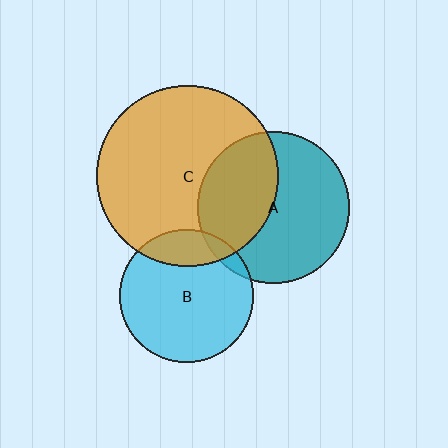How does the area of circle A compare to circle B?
Approximately 1.3 times.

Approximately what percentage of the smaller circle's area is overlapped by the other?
Approximately 40%.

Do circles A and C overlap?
Yes.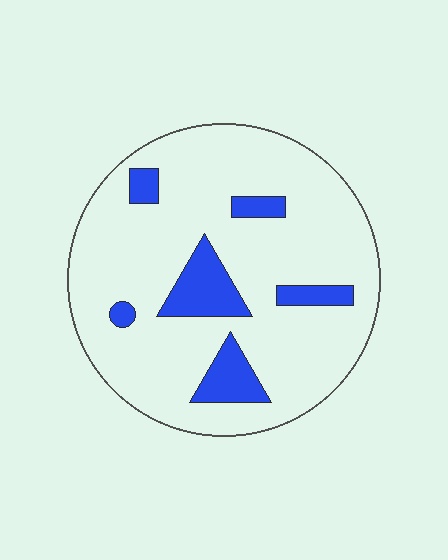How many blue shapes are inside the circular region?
6.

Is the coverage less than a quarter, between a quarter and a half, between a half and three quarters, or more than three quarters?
Less than a quarter.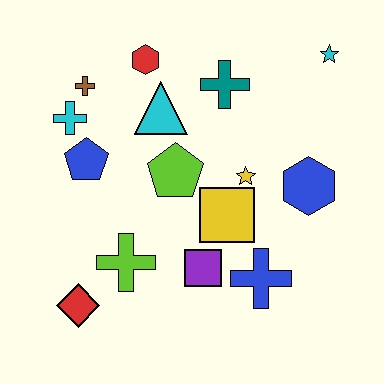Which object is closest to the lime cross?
The red diamond is closest to the lime cross.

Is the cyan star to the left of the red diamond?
No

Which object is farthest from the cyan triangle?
The red diamond is farthest from the cyan triangle.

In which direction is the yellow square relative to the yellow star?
The yellow square is below the yellow star.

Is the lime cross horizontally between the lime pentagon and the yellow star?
No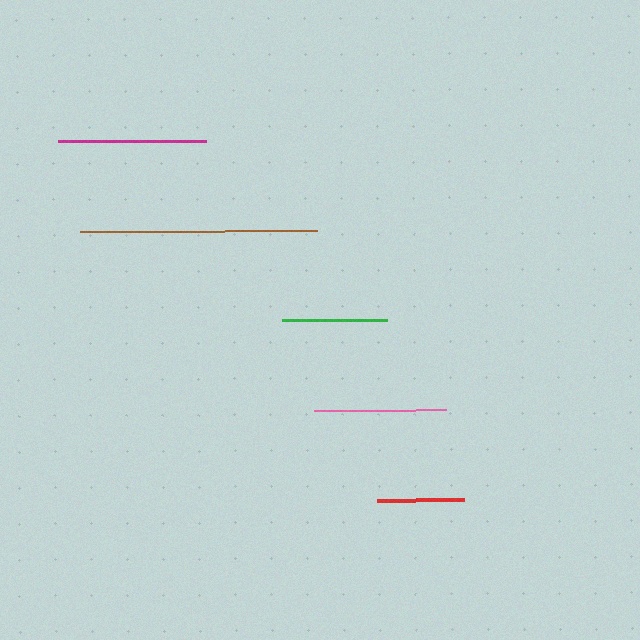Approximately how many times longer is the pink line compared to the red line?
The pink line is approximately 1.5 times the length of the red line.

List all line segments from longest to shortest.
From longest to shortest: brown, magenta, pink, green, red.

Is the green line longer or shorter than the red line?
The green line is longer than the red line.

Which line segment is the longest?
The brown line is the longest at approximately 238 pixels.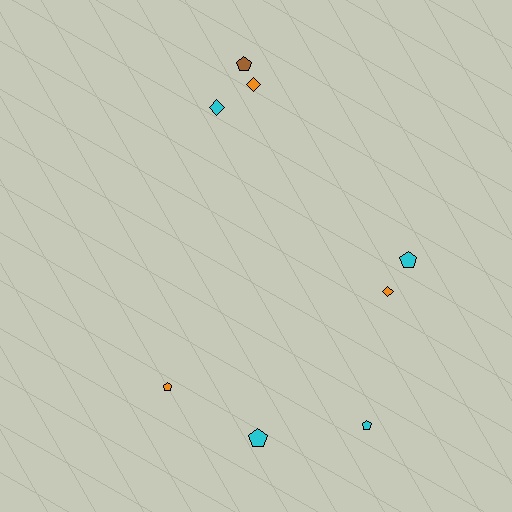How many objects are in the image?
There are 8 objects.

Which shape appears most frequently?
Pentagon, with 5 objects.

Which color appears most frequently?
Cyan, with 4 objects.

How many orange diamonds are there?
There are 2 orange diamonds.